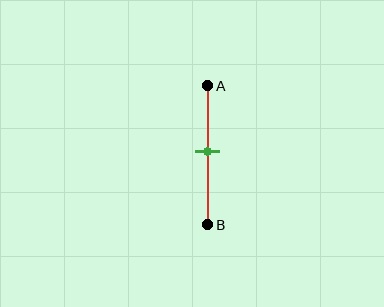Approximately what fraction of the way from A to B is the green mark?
The green mark is approximately 45% of the way from A to B.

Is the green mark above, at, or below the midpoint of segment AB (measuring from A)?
The green mark is approximately at the midpoint of segment AB.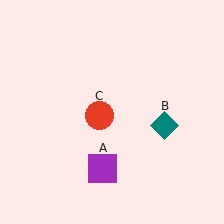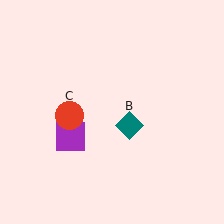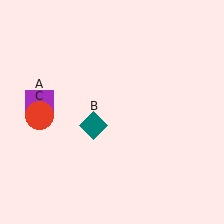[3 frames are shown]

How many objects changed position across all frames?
3 objects changed position: purple square (object A), teal diamond (object B), red circle (object C).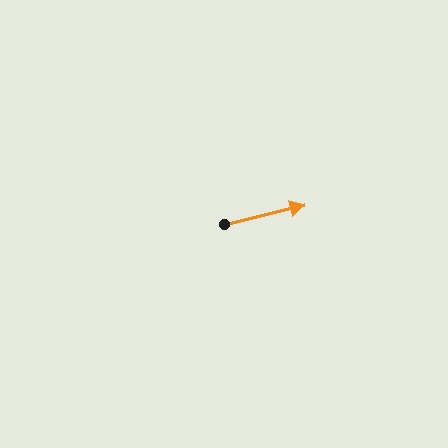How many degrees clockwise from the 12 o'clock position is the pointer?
Approximately 77 degrees.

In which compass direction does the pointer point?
East.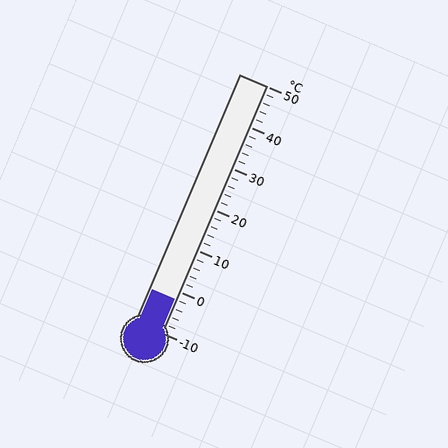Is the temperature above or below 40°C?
The temperature is below 40°C.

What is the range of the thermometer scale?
The thermometer scale ranges from -10°C to 50°C.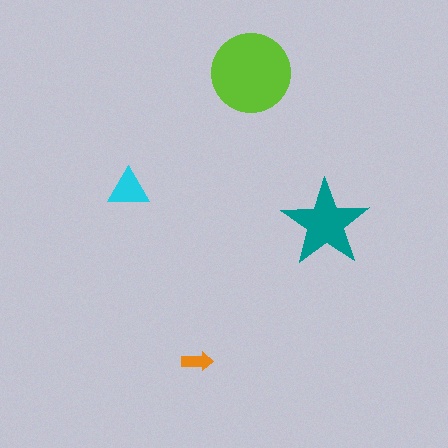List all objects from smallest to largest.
The orange arrow, the cyan triangle, the teal star, the lime circle.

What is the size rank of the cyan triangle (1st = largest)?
3rd.